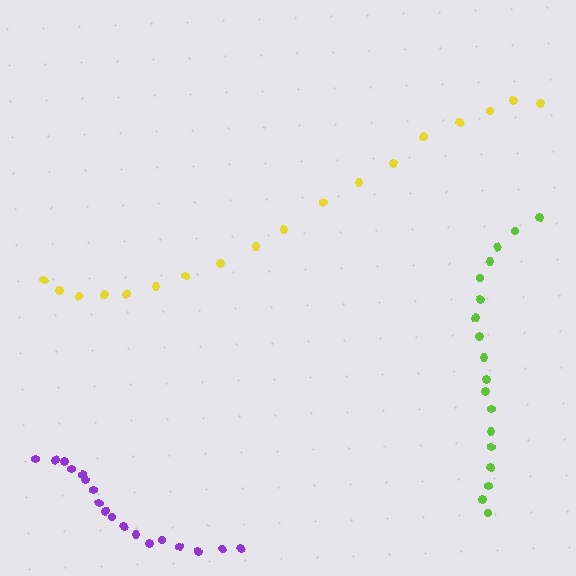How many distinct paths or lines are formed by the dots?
There are 3 distinct paths.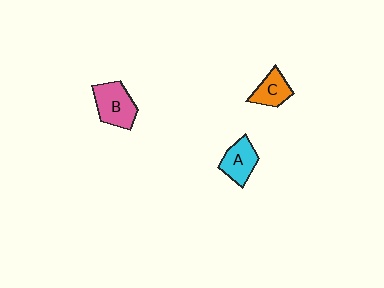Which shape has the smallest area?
Shape C (orange).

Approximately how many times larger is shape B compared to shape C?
Approximately 1.5 times.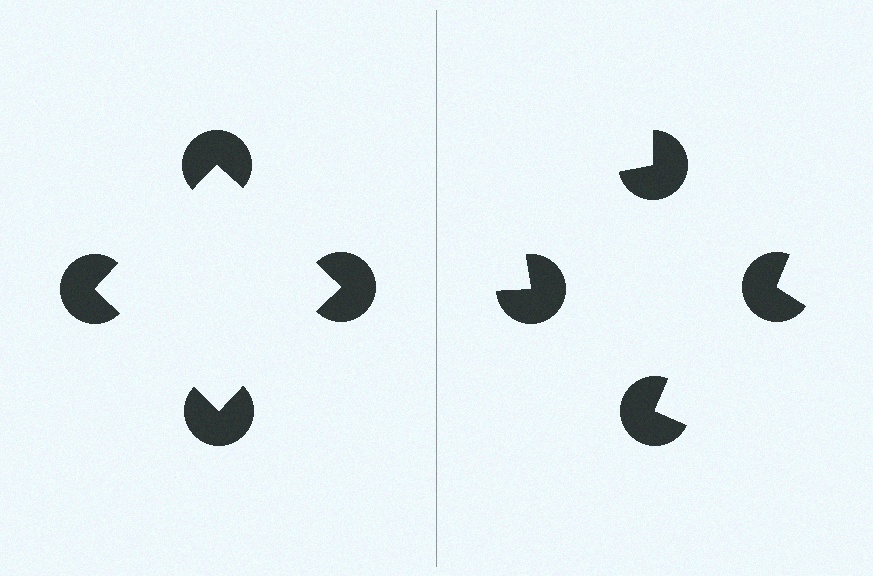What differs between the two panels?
The pac-man discs are positioned identically on both sides; only the wedge orientations differ. On the left they align to a square; on the right they are misaligned.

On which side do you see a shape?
An illusory square appears on the left side. On the right side the wedge cuts are rotated, so no coherent shape forms.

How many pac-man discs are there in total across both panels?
8 — 4 on each side.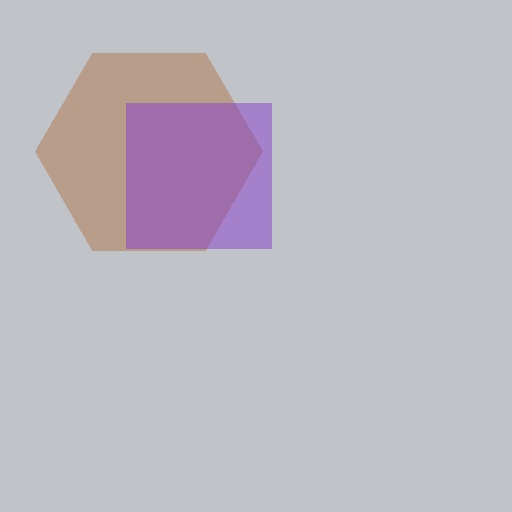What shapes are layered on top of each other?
The layered shapes are: a brown hexagon, a purple square.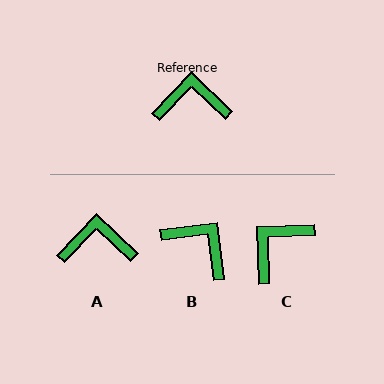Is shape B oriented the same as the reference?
No, it is off by about 39 degrees.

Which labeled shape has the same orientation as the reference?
A.